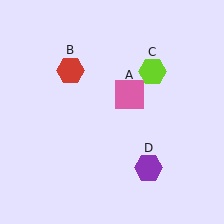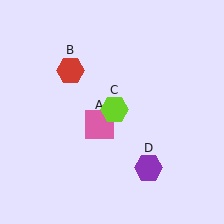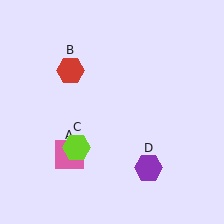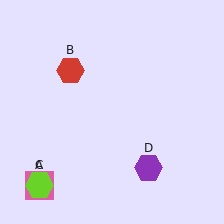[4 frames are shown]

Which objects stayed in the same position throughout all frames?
Red hexagon (object B) and purple hexagon (object D) remained stationary.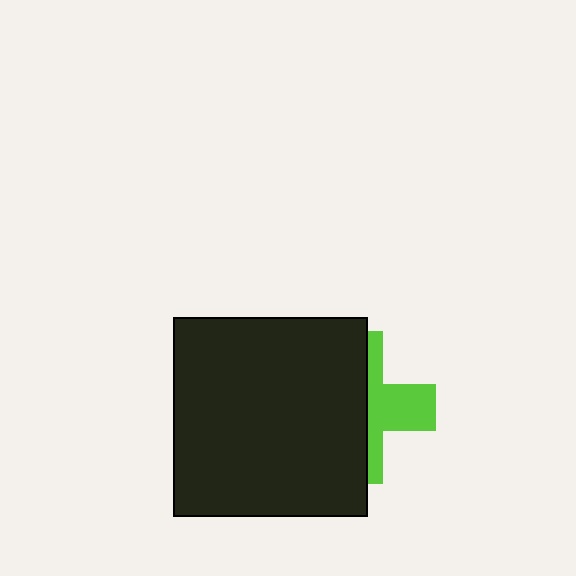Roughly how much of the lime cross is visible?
A small part of it is visible (roughly 40%).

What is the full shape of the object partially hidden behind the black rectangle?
The partially hidden object is a lime cross.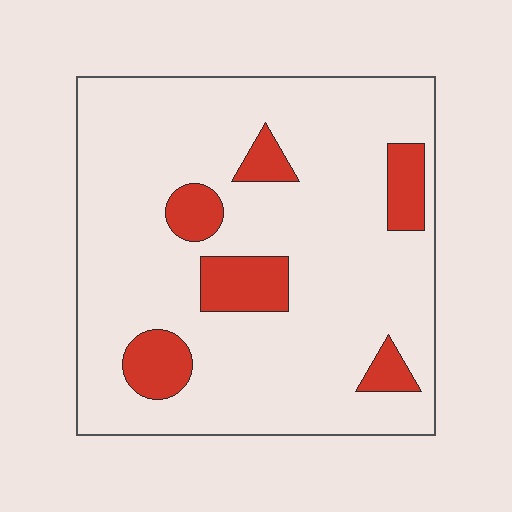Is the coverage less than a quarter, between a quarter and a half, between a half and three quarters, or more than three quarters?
Less than a quarter.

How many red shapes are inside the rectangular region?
6.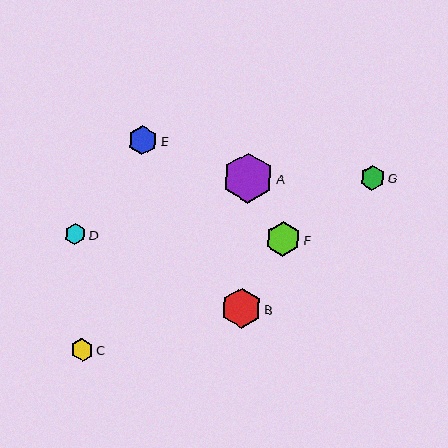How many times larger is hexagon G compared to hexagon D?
Hexagon G is approximately 1.2 times the size of hexagon D.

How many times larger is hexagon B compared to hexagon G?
Hexagon B is approximately 1.6 times the size of hexagon G.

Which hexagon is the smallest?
Hexagon D is the smallest with a size of approximately 21 pixels.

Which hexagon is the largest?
Hexagon A is the largest with a size of approximately 50 pixels.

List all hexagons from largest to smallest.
From largest to smallest: A, B, F, E, G, C, D.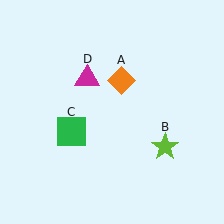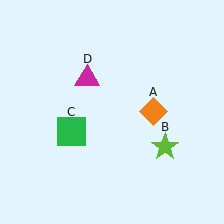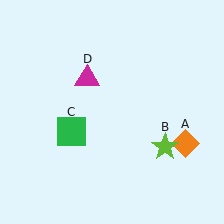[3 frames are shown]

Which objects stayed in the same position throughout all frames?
Lime star (object B) and green square (object C) and magenta triangle (object D) remained stationary.